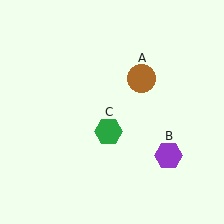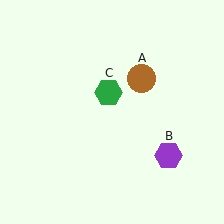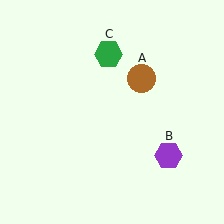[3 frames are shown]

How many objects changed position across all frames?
1 object changed position: green hexagon (object C).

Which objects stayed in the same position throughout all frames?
Brown circle (object A) and purple hexagon (object B) remained stationary.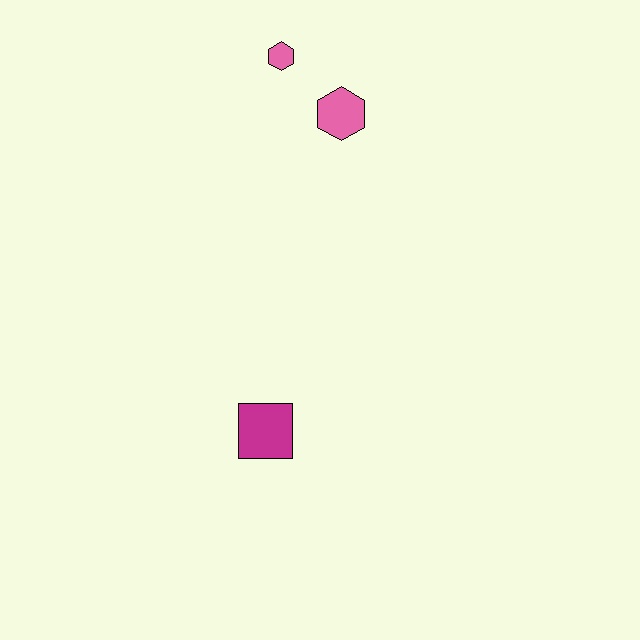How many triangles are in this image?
There are no triangles.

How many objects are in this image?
There are 3 objects.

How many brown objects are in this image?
There are no brown objects.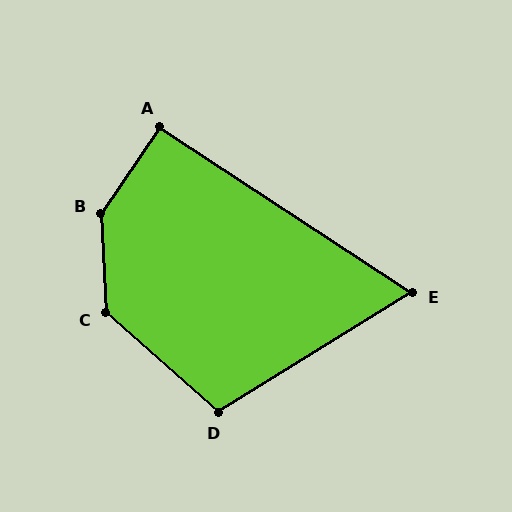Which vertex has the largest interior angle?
B, at approximately 143 degrees.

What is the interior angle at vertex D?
Approximately 107 degrees (obtuse).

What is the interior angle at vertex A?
Approximately 91 degrees (approximately right).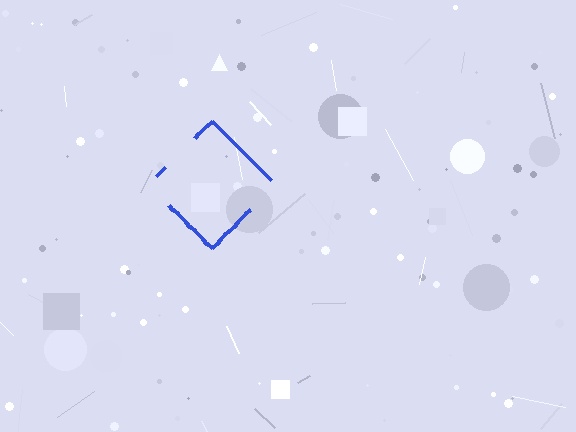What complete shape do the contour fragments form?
The contour fragments form a diamond.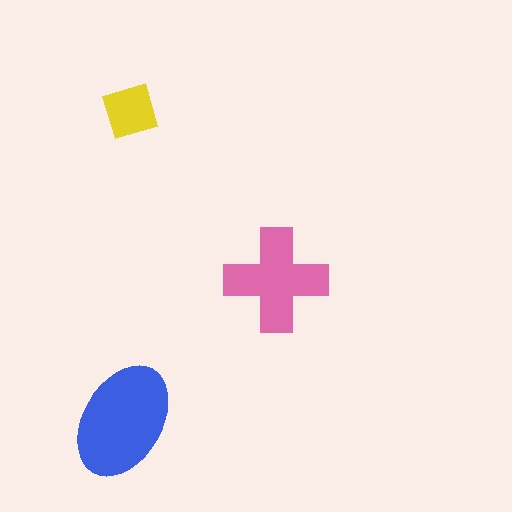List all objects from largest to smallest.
The blue ellipse, the pink cross, the yellow square.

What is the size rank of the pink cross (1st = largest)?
2nd.